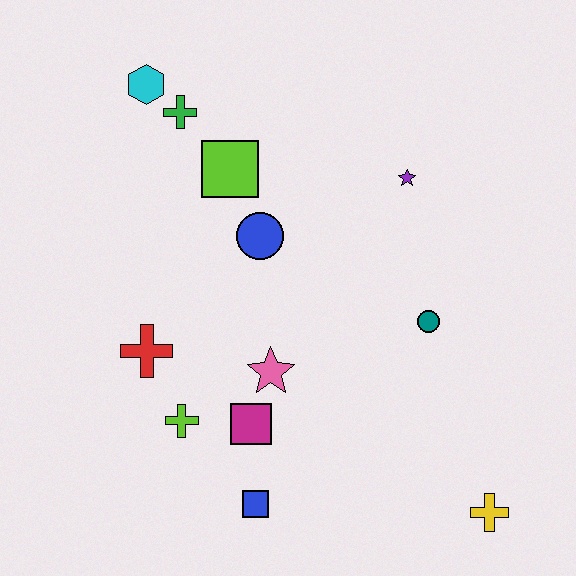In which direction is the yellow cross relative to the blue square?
The yellow cross is to the right of the blue square.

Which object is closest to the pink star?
The magenta square is closest to the pink star.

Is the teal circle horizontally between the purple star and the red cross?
No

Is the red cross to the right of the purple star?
No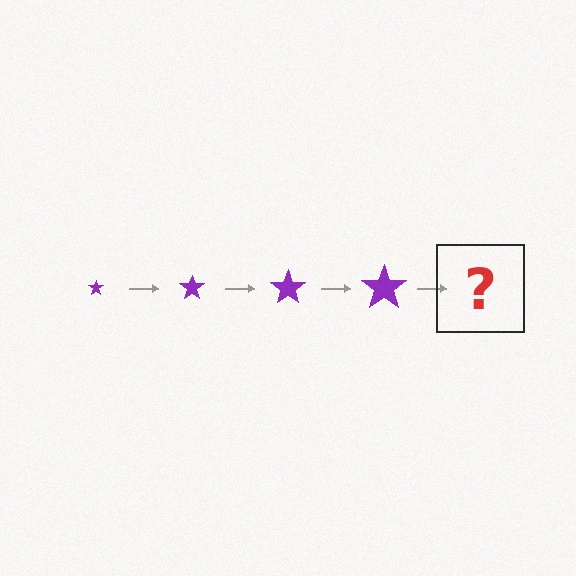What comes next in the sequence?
The next element should be a purple star, larger than the previous one.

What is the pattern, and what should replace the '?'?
The pattern is that the star gets progressively larger each step. The '?' should be a purple star, larger than the previous one.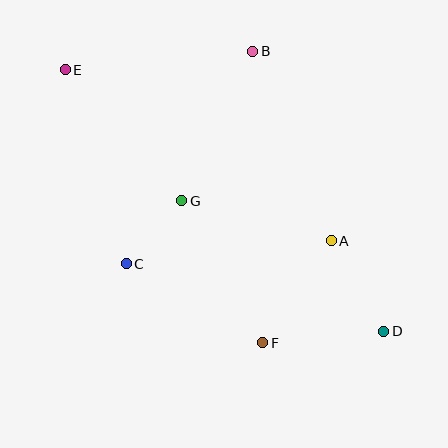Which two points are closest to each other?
Points C and G are closest to each other.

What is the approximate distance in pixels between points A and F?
The distance between A and F is approximately 123 pixels.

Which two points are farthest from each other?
Points D and E are farthest from each other.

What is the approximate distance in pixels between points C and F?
The distance between C and F is approximately 158 pixels.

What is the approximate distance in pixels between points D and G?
The distance between D and G is approximately 240 pixels.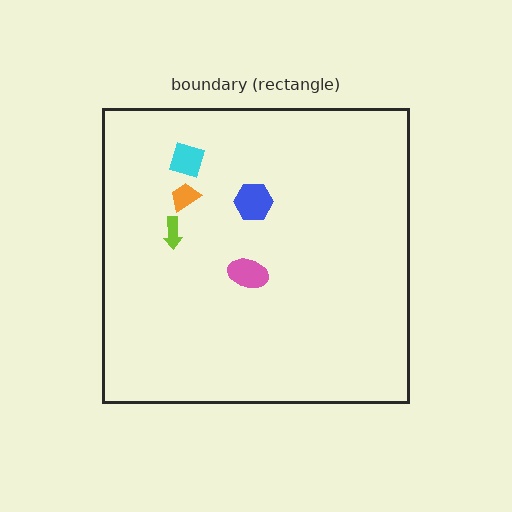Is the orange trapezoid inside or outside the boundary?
Inside.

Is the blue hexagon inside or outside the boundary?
Inside.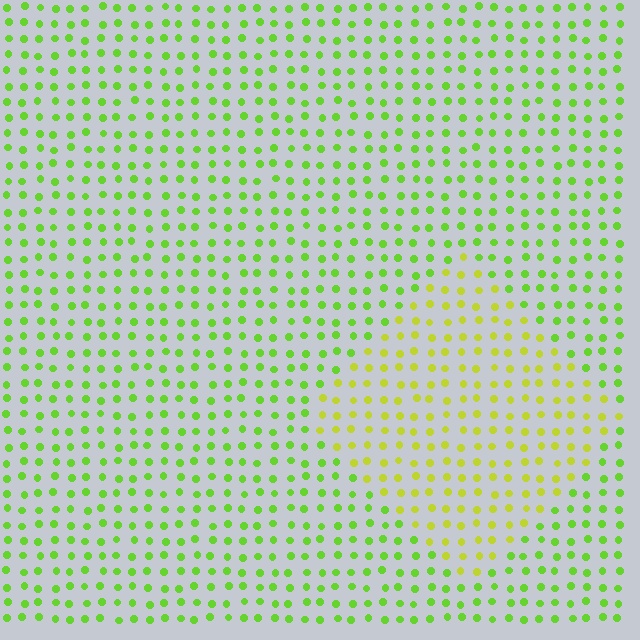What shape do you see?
I see a diamond.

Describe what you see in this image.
The image is filled with small lime elements in a uniform arrangement. A diamond-shaped region is visible where the elements are tinted to a slightly different hue, forming a subtle color boundary.